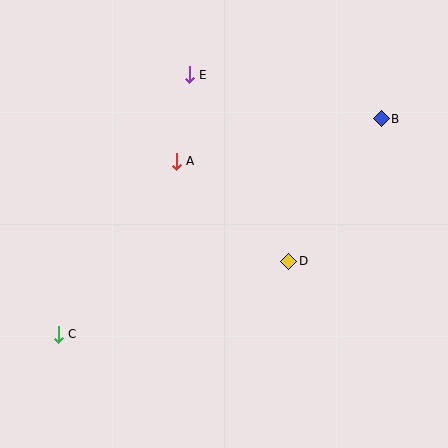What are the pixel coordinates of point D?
Point D is at (289, 261).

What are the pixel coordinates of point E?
Point E is at (189, 75).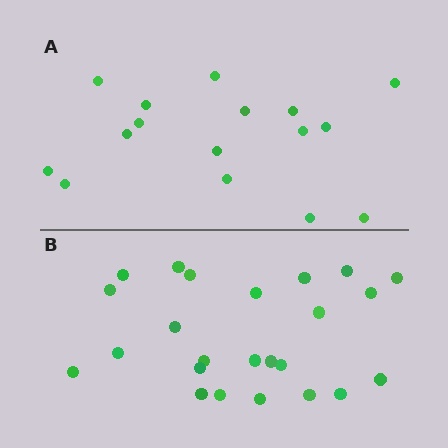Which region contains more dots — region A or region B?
Region B (the bottom region) has more dots.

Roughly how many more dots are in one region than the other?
Region B has roughly 8 or so more dots than region A.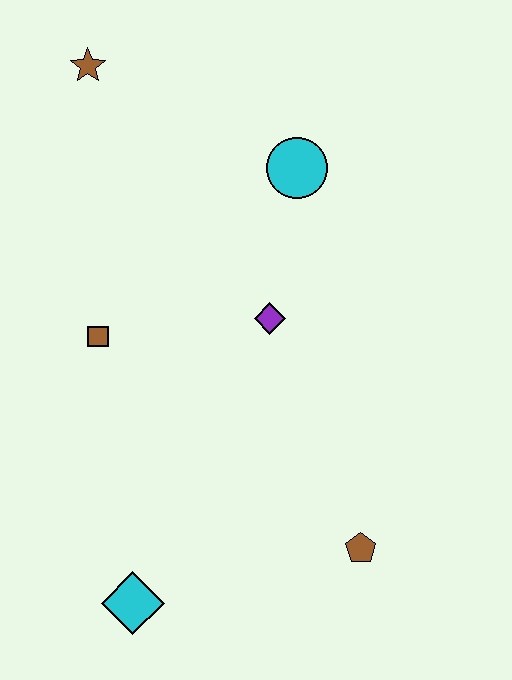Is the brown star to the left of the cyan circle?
Yes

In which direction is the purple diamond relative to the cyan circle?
The purple diamond is below the cyan circle.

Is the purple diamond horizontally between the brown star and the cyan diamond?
No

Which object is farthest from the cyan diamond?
The brown star is farthest from the cyan diamond.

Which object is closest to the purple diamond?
The cyan circle is closest to the purple diamond.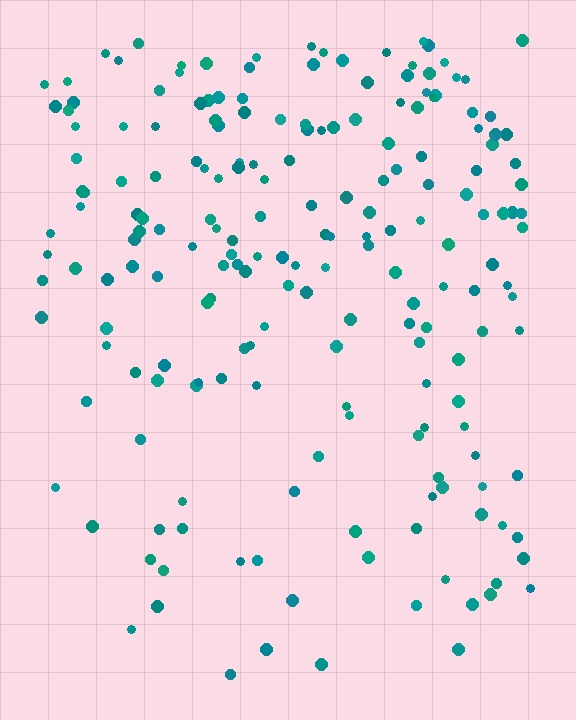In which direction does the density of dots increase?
From bottom to top, with the top side densest.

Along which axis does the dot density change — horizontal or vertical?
Vertical.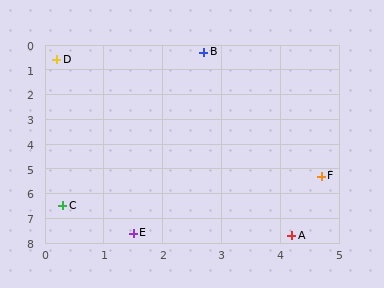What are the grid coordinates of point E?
Point E is at approximately (1.5, 7.6).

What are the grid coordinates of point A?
Point A is at approximately (4.2, 7.7).